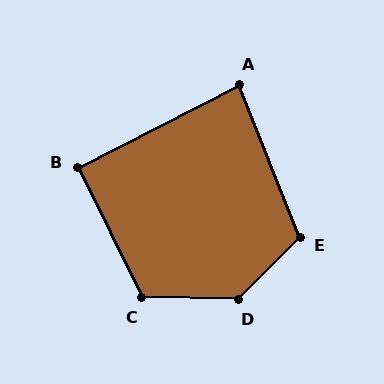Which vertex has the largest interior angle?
D, at approximately 134 degrees.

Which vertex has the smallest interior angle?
A, at approximately 85 degrees.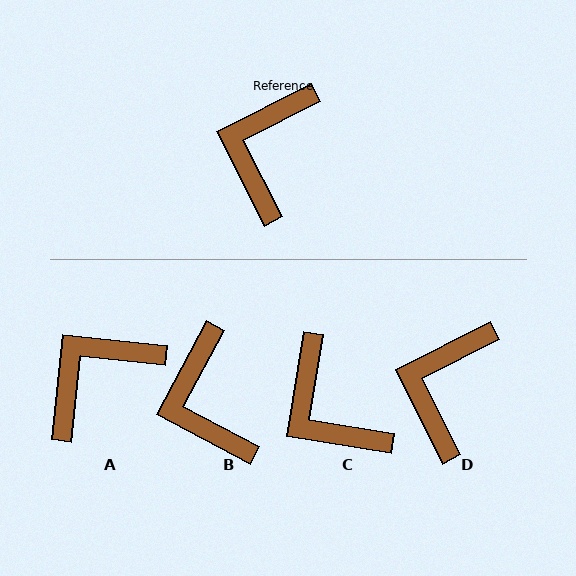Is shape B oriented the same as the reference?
No, it is off by about 35 degrees.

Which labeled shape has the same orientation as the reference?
D.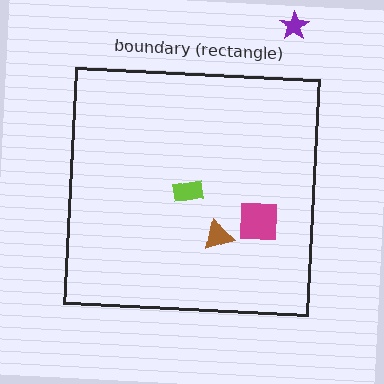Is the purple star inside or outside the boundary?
Outside.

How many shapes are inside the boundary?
3 inside, 1 outside.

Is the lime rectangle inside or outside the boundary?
Inside.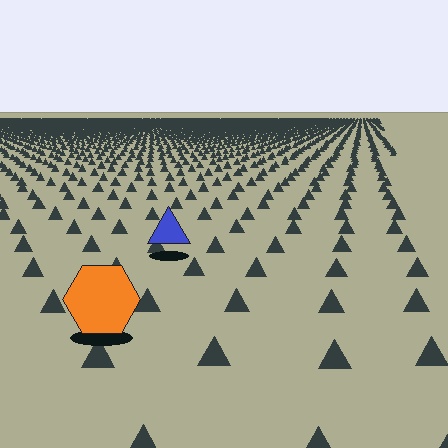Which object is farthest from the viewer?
The blue triangle is farthest from the viewer. It appears smaller and the ground texture around it is denser.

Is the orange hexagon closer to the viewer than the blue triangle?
Yes. The orange hexagon is closer — you can tell from the texture gradient: the ground texture is coarser near it.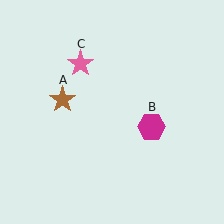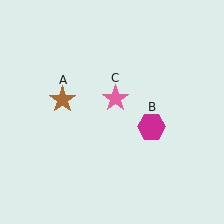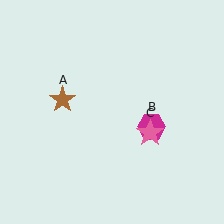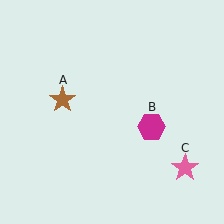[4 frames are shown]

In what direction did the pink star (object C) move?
The pink star (object C) moved down and to the right.